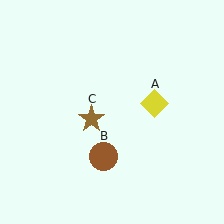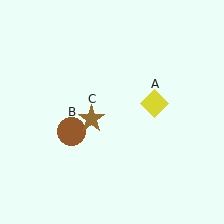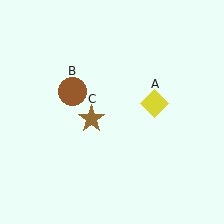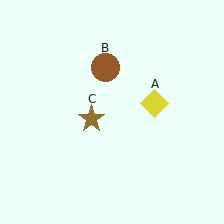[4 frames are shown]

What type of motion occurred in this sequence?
The brown circle (object B) rotated clockwise around the center of the scene.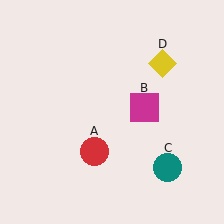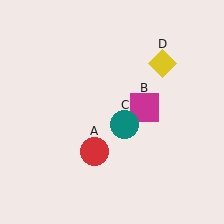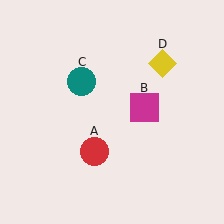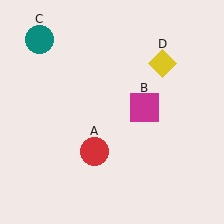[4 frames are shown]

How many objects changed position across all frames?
1 object changed position: teal circle (object C).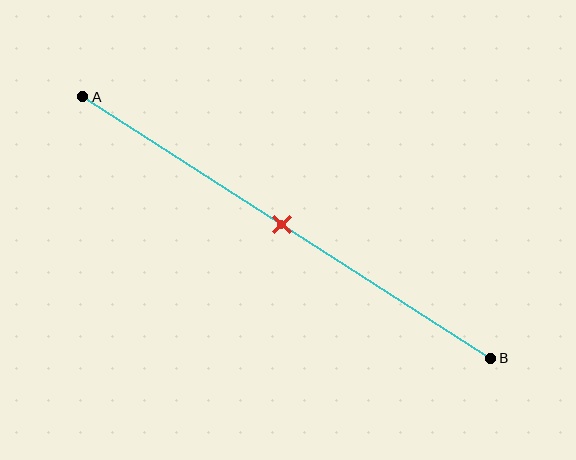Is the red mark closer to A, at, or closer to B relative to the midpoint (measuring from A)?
The red mark is approximately at the midpoint of segment AB.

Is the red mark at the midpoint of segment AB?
Yes, the mark is approximately at the midpoint.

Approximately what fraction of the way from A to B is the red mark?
The red mark is approximately 50% of the way from A to B.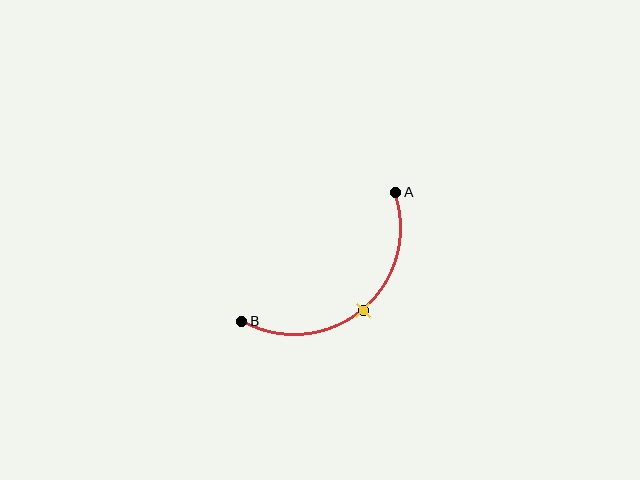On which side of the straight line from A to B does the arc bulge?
The arc bulges below and to the right of the straight line connecting A and B.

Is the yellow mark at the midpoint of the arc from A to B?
Yes. The yellow mark lies on the arc at equal arc-length from both A and B — it is the arc midpoint.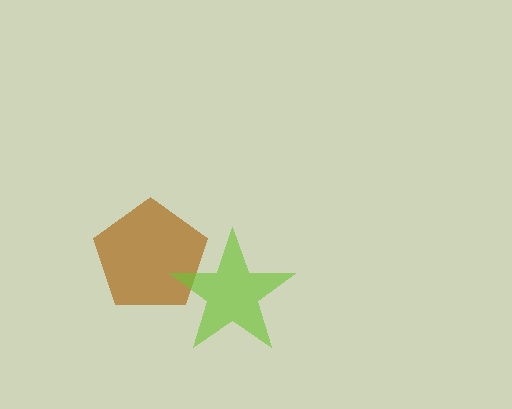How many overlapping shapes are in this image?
There are 2 overlapping shapes in the image.